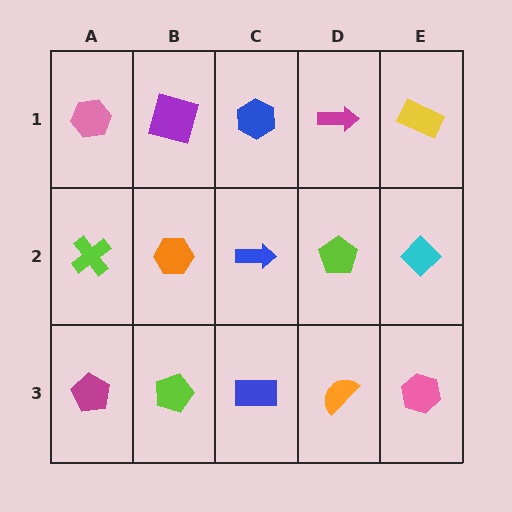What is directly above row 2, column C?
A blue hexagon.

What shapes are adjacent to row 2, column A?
A pink hexagon (row 1, column A), a magenta pentagon (row 3, column A), an orange hexagon (row 2, column B).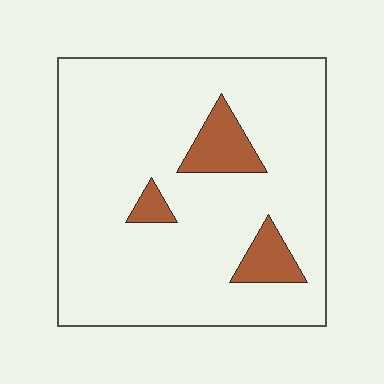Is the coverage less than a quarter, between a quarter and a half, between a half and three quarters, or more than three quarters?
Less than a quarter.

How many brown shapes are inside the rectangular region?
3.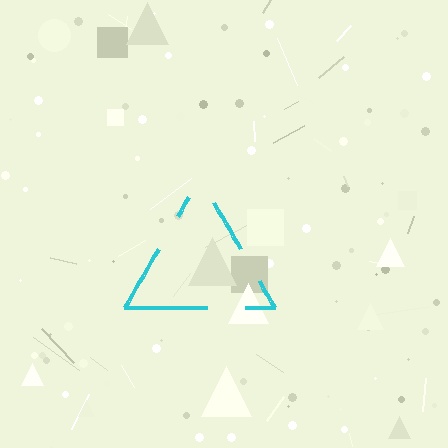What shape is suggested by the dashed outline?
The dashed outline suggests a triangle.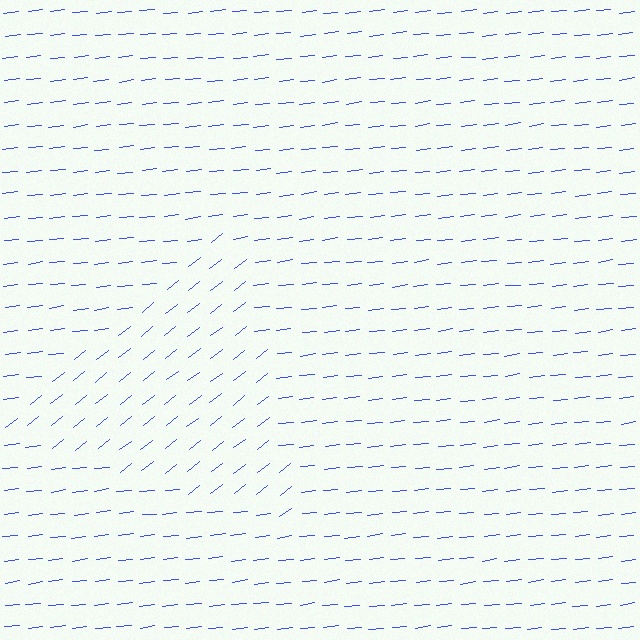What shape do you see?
I see a triangle.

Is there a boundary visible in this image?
Yes, there is a texture boundary formed by a change in line orientation.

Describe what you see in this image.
The image is filled with small blue line segments. A triangle region in the image has lines oriented differently from the surrounding lines, creating a visible texture boundary.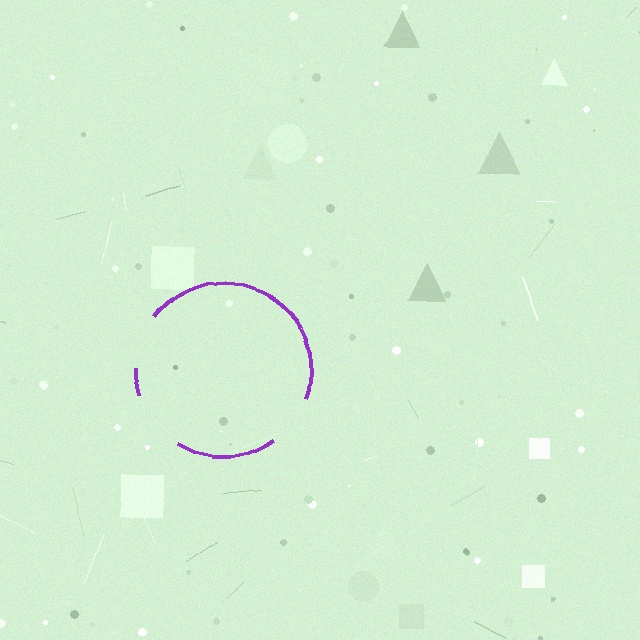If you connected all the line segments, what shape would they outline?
They would outline a circle.